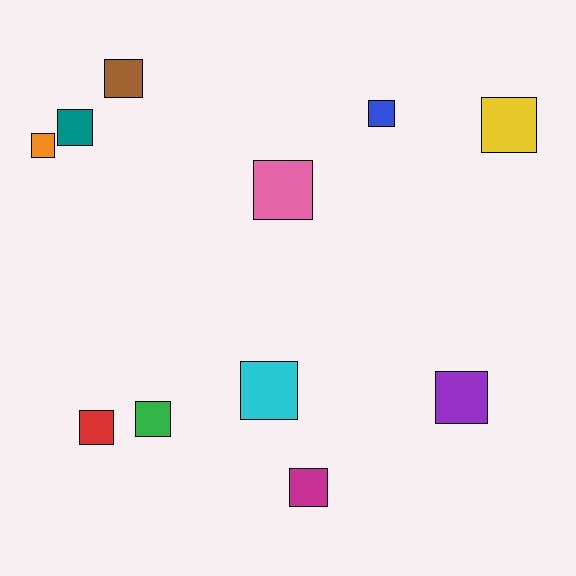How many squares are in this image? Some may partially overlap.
There are 11 squares.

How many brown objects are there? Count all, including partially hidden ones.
There is 1 brown object.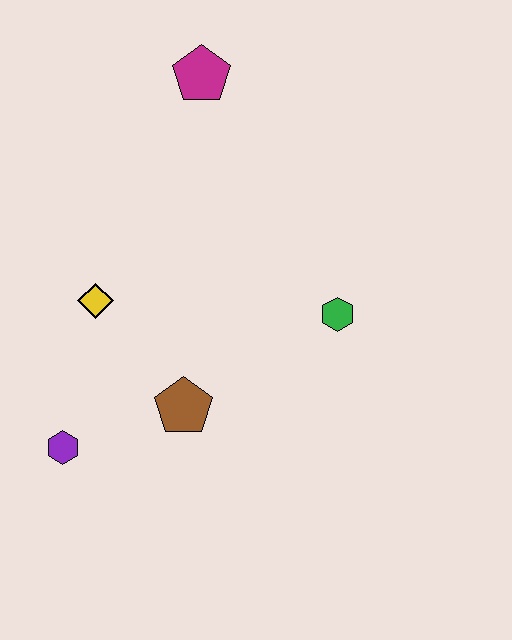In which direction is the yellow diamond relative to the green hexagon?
The yellow diamond is to the left of the green hexagon.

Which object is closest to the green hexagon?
The brown pentagon is closest to the green hexagon.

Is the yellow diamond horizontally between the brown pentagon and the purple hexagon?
Yes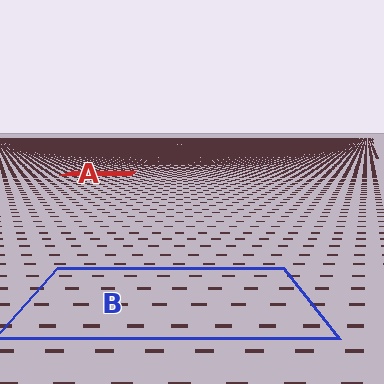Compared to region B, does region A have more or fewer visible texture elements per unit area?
Region A has more texture elements per unit area — they are packed more densely because it is farther away.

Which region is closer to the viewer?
Region B is closer. The texture elements there are larger and more spread out.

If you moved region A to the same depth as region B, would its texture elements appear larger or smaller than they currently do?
They would appear larger. At a closer depth, the same texture elements are projected at a bigger on-screen size.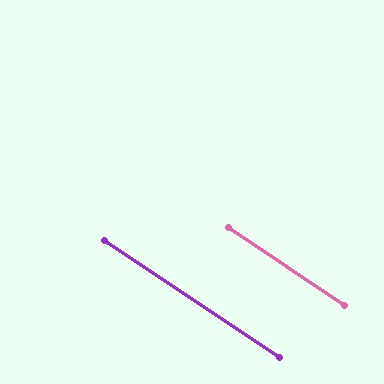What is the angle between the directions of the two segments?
Approximately 0 degrees.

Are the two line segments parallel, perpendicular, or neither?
Parallel — their directions differ by only 0.1°.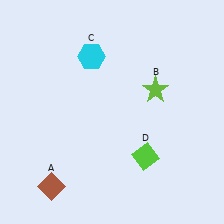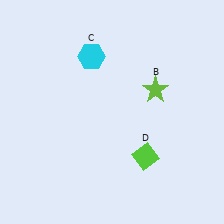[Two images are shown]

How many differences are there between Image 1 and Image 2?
There is 1 difference between the two images.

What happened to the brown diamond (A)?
The brown diamond (A) was removed in Image 2. It was in the bottom-left area of Image 1.